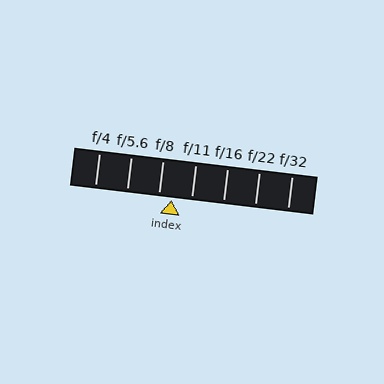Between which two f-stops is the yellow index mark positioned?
The index mark is between f/8 and f/11.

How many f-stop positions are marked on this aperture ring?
There are 7 f-stop positions marked.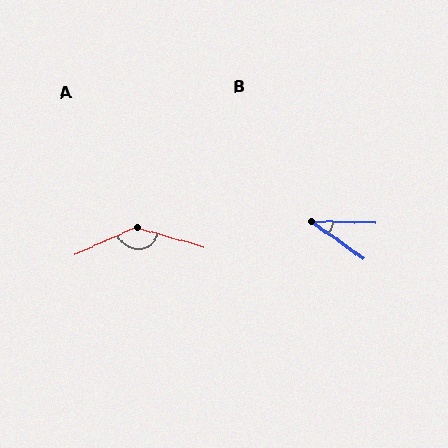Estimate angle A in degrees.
Approximately 140 degrees.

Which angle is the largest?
A, at approximately 140 degrees.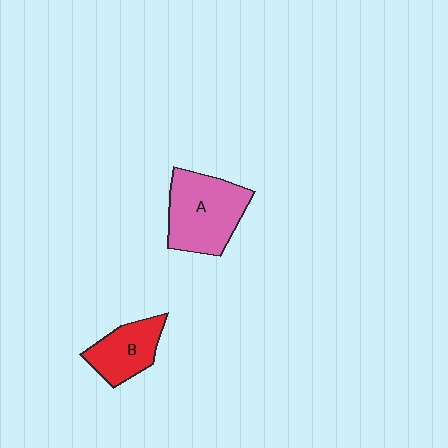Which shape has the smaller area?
Shape B (red).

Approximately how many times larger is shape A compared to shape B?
Approximately 1.6 times.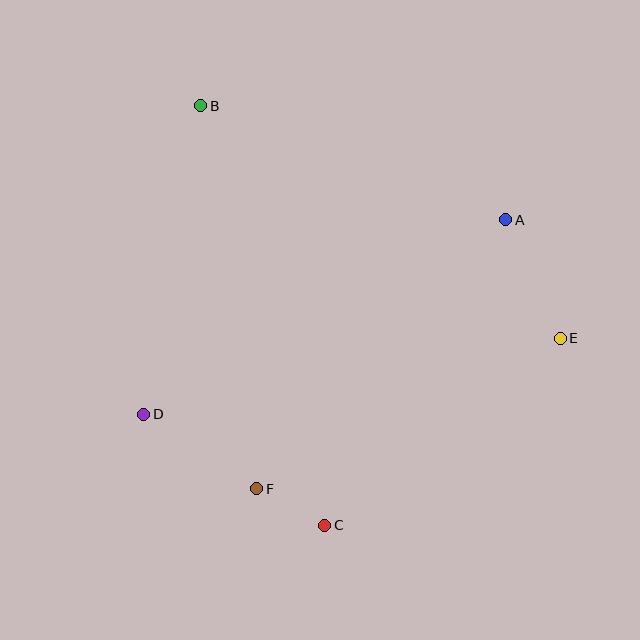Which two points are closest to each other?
Points C and F are closest to each other.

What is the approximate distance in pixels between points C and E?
The distance between C and E is approximately 301 pixels.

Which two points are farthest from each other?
Points B and C are farthest from each other.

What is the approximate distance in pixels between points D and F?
The distance between D and F is approximately 135 pixels.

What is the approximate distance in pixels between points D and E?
The distance between D and E is approximately 423 pixels.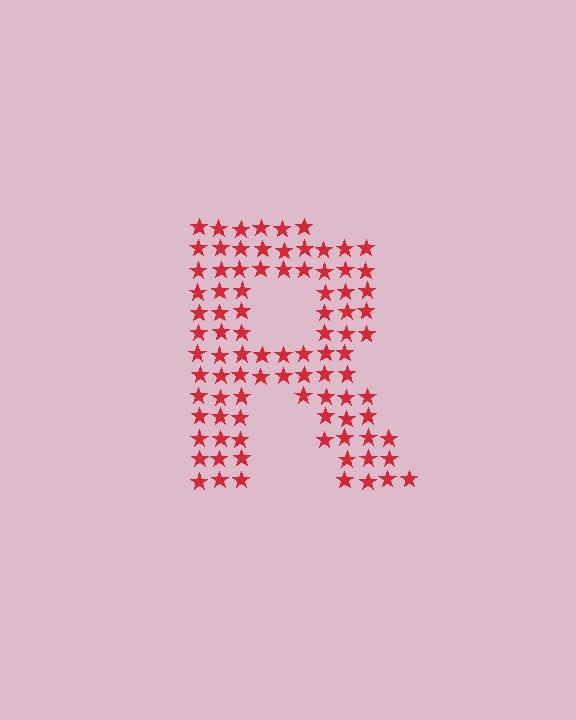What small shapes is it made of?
It is made of small stars.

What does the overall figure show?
The overall figure shows the letter R.